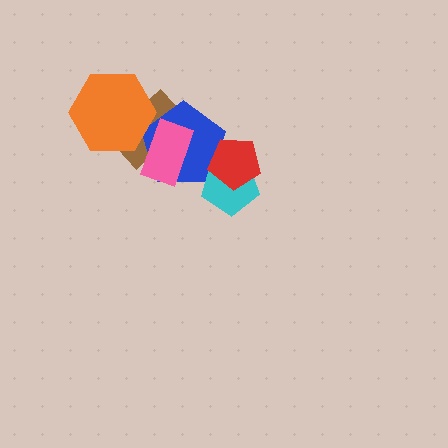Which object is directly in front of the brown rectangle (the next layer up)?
The blue pentagon is directly in front of the brown rectangle.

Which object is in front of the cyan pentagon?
The red pentagon is in front of the cyan pentagon.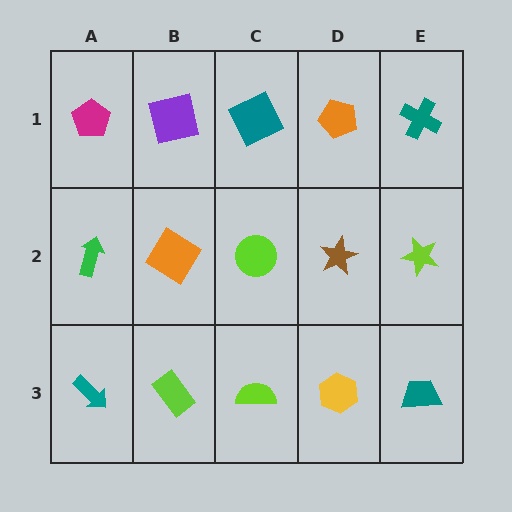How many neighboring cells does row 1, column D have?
3.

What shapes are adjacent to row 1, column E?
A lime star (row 2, column E), an orange pentagon (row 1, column D).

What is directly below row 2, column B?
A lime rectangle.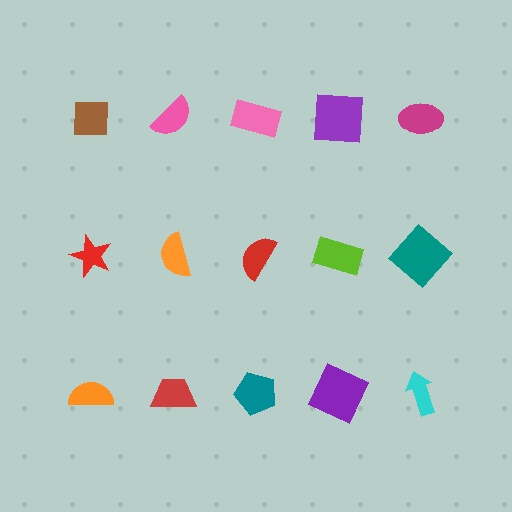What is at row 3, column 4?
A purple square.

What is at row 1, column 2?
A pink semicircle.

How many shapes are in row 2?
5 shapes.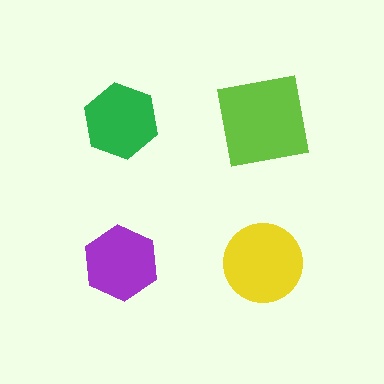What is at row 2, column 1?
A purple hexagon.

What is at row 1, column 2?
A lime square.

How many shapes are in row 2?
2 shapes.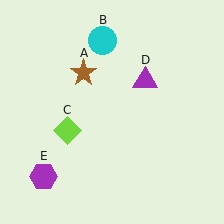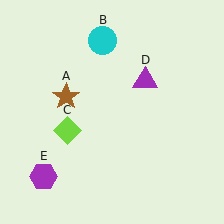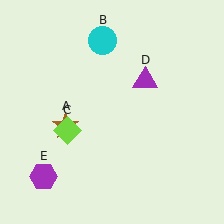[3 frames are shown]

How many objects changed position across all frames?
1 object changed position: brown star (object A).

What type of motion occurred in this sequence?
The brown star (object A) rotated counterclockwise around the center of the scene.